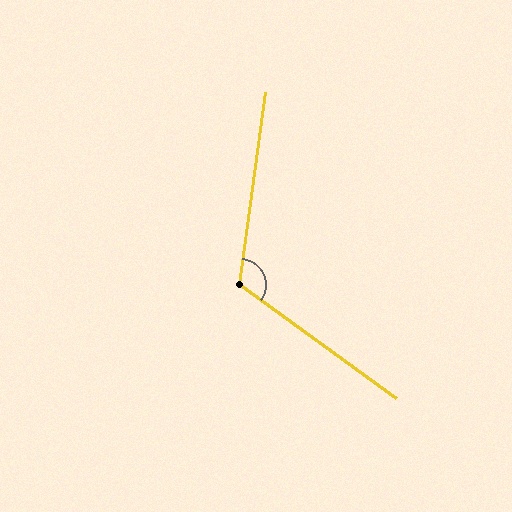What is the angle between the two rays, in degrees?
Approximately 118 degrees.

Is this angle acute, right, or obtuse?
It is obtuse.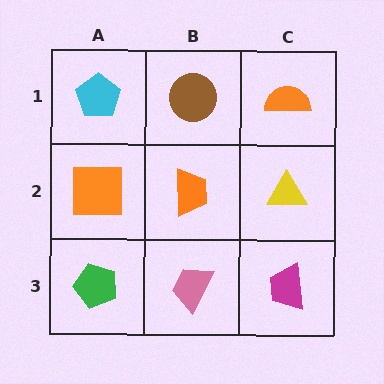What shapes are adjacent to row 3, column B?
An orange trapezoid (row 2, column B), a green pentagon (row 3, column A), a magenta trapezoid (row 3, column C).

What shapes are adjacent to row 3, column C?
A yellow triangle (row 2, column C), a pink trapezoid (row 3, column B).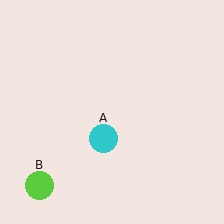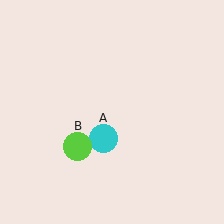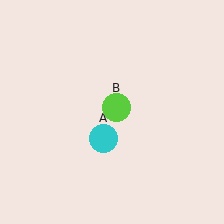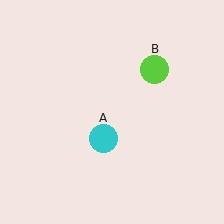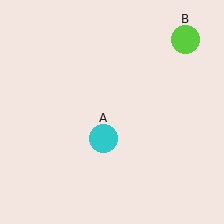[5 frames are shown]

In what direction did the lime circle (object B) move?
The lime circle (object B) moved up and to the right.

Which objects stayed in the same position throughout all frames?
Cyan circle (object A) remained stationary.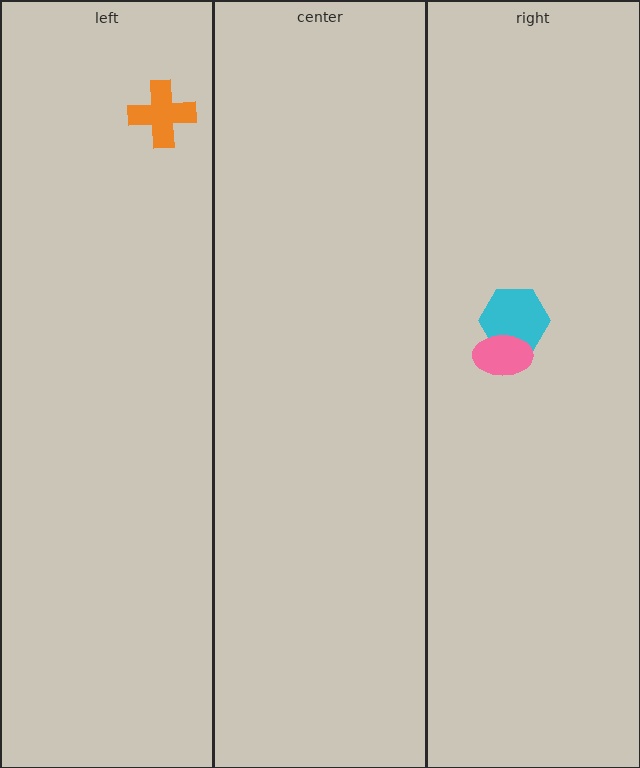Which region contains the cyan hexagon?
The right region.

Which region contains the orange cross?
The left region.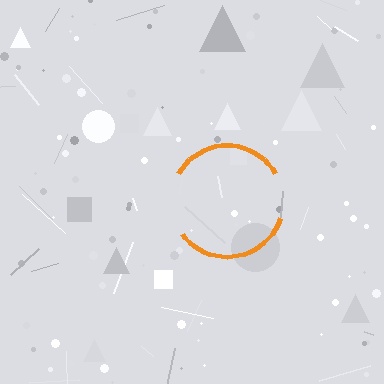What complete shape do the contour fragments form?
The contour fragments form a circle.